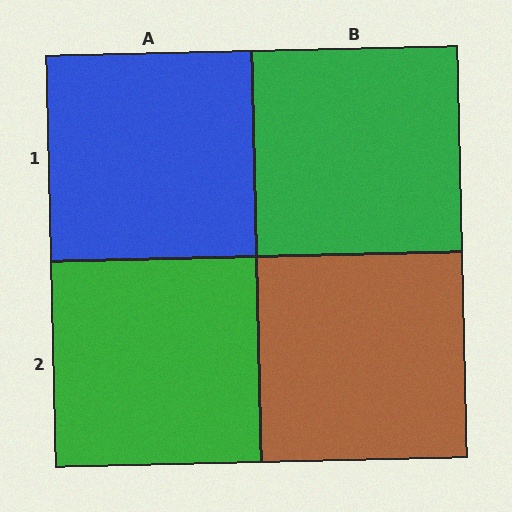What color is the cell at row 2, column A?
Green.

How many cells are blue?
1 cell is blue.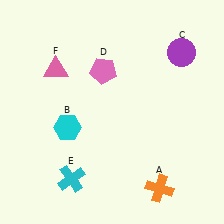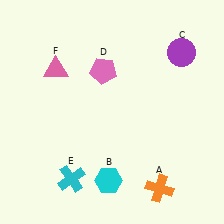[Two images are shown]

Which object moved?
The cyan hexagon (B) moved down.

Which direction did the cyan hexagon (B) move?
The cyan hexagon (B) moved down.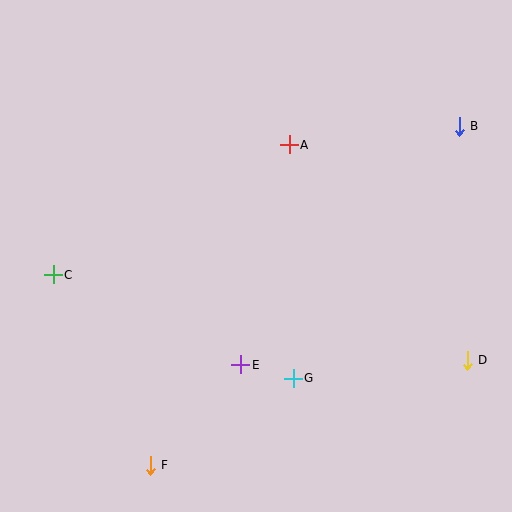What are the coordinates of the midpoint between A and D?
The midpoint between A and D is at (378, 252).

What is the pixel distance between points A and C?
The distance between A and C is 269 pixels.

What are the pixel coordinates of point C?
Point C is at (53, 275).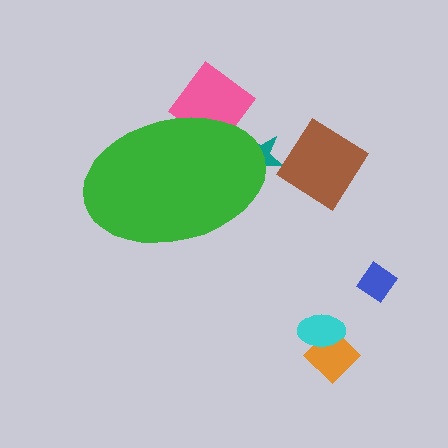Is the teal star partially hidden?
Yes, the teal star is partially hidden behind the green ellipse.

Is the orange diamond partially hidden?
No, the orange diamond is fully visible.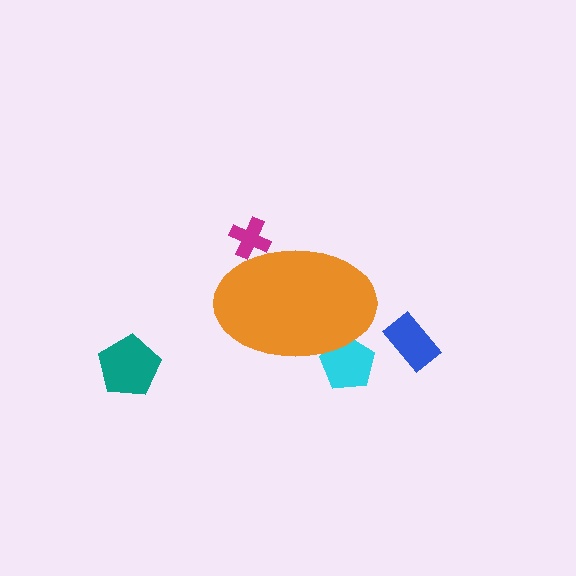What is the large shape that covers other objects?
An orange ellipse.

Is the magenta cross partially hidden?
Yes, the magenta cross is partially hidden behind the orange ellipse.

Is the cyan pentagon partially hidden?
Yes, the cyan pentagon is partially hidden behind the orange ellipse.